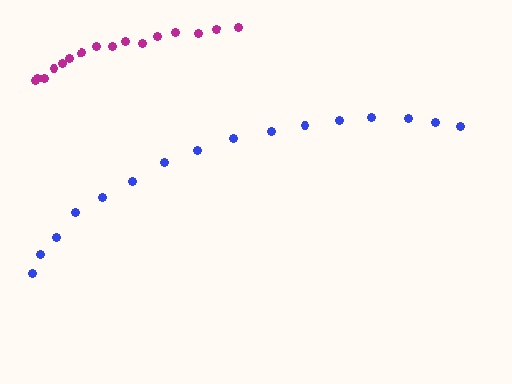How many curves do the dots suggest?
There are 2 distinct paths.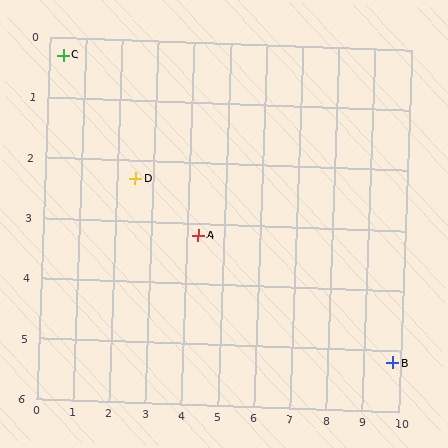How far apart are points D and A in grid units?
Points D and A are about 2.0 grid units apart.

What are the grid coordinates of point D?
Point D is at approximately (2.5, 2.3).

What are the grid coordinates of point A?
Point A is at approximately (4.3, 3.2).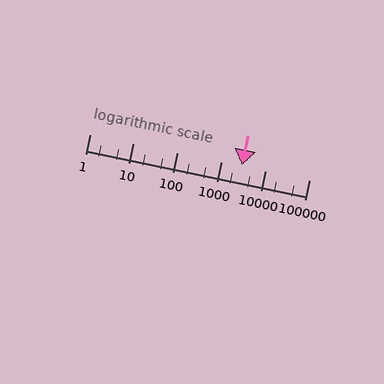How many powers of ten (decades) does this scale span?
The scale spans 5 decades, from 1 to 100000.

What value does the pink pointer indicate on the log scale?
The pointer indicates approximately 2900.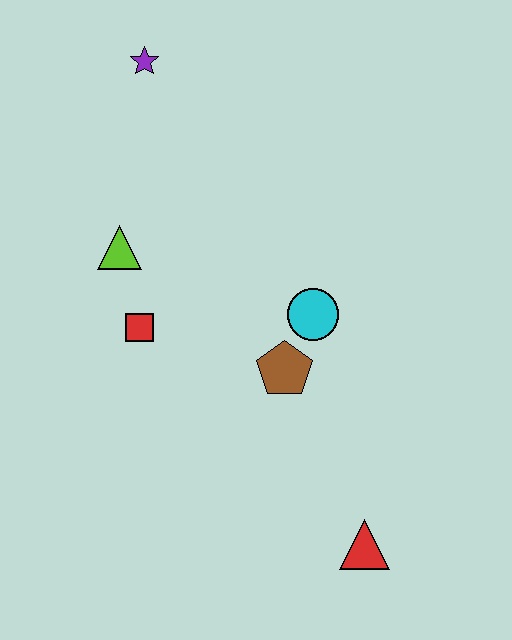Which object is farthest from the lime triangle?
The red triangle is farthest from the lime triangle.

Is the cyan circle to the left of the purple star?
No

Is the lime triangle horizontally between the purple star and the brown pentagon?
No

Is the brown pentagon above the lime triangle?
No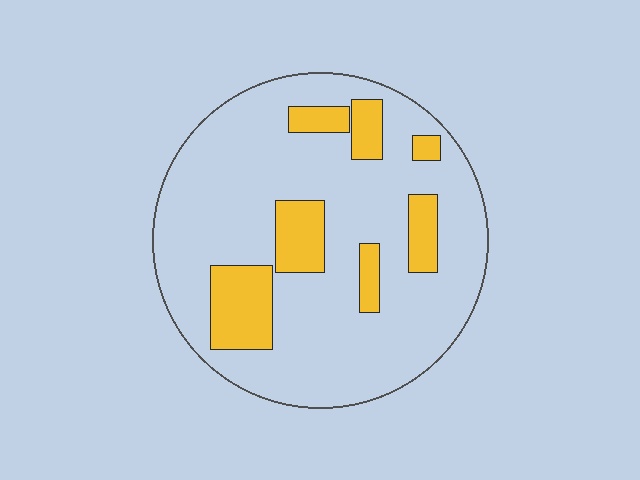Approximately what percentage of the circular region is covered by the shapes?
Approximately 20%.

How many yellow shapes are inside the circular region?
7.